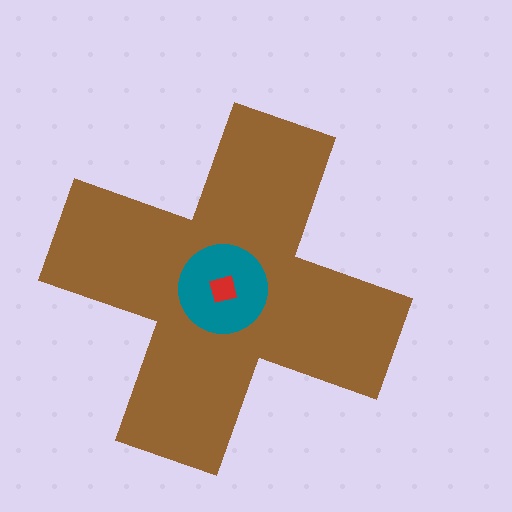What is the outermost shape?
The brown cross.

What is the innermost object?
The red square.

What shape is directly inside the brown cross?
The teal circle.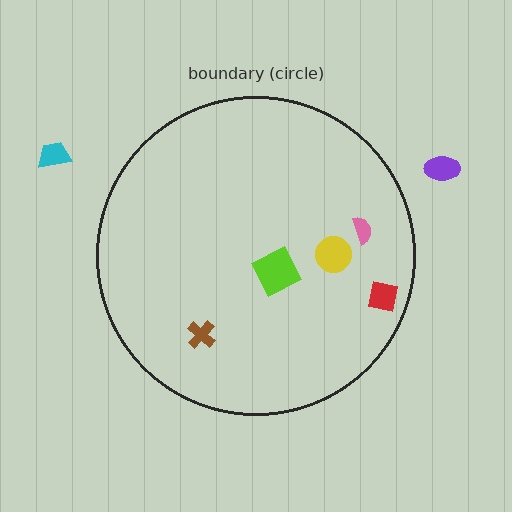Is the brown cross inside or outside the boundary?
Inside.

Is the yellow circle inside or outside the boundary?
Inside.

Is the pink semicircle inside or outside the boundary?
Inside.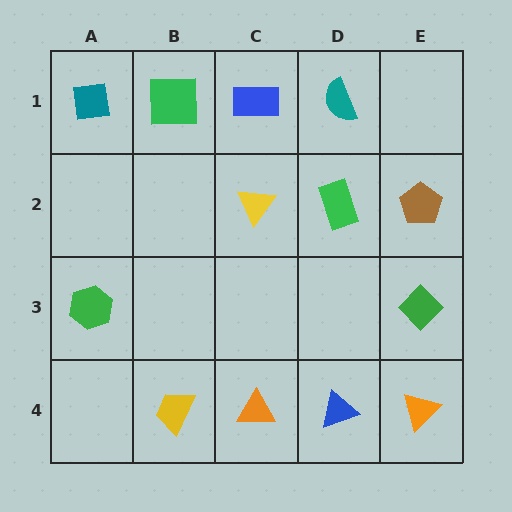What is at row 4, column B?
A yellow trapezoid.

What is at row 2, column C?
A yellow triangle.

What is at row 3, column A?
A green hexagon.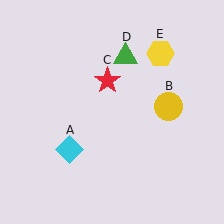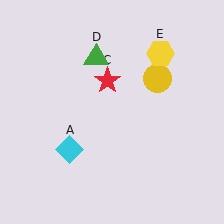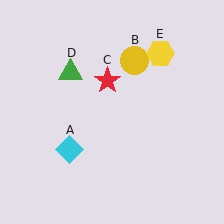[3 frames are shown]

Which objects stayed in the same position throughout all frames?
Cyan diamond (object A) and red star (object C) and yellow hexagon (object E) remained stationary.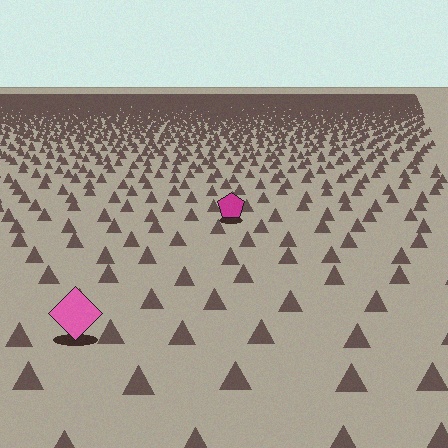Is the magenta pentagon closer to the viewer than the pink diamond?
No. The pink diamond is closer — you can tell from the texture gradient: the ground texture is coarser near it.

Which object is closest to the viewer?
The pink diamond is closest. The texture marks near it are larger and more spread out.